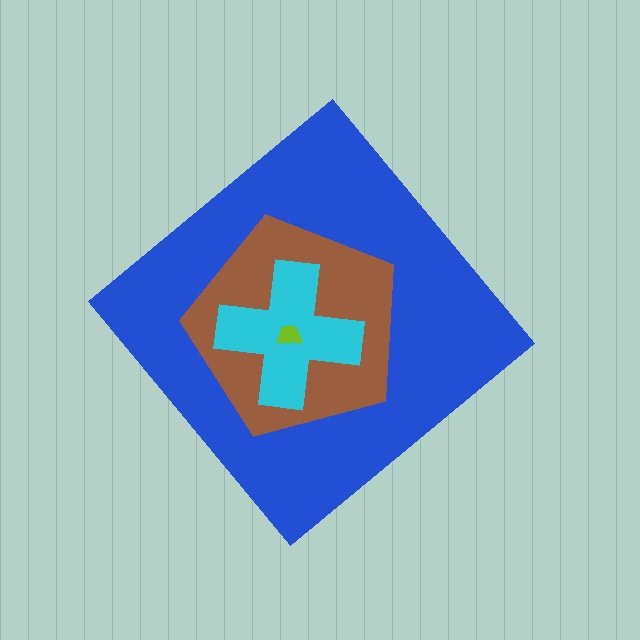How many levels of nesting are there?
4.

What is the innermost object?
The lime trapezoid.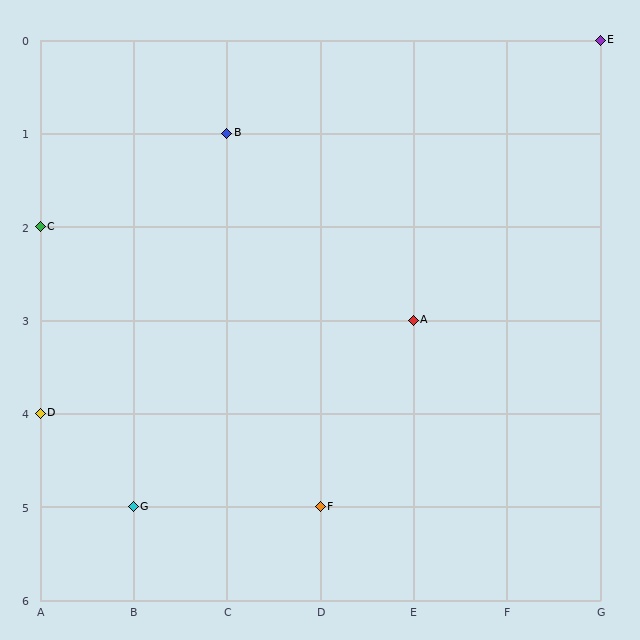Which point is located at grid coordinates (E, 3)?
Point A is at (E, 3).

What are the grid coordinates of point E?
Point E is at grid coordinates (G, 0).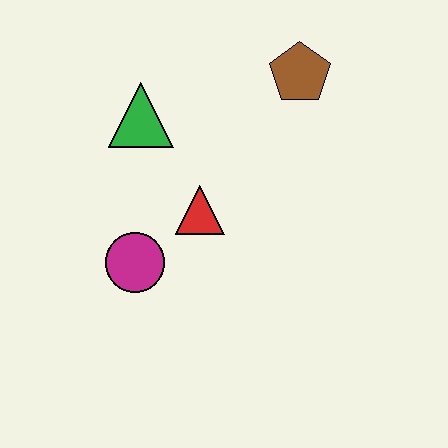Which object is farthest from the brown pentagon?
The magenta circle is farthest from the brown pentagon.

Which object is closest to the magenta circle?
The red triangle is closest to the magenta circle.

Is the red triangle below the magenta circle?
No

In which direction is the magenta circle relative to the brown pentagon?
The magenta circle is below the brown pentagon.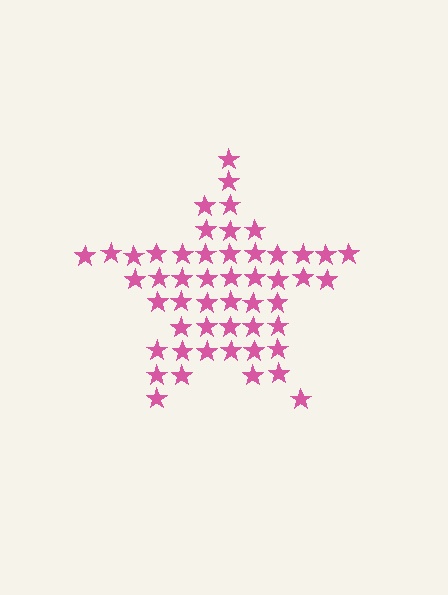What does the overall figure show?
The overall figure shows a star.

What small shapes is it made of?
It is made of small stars.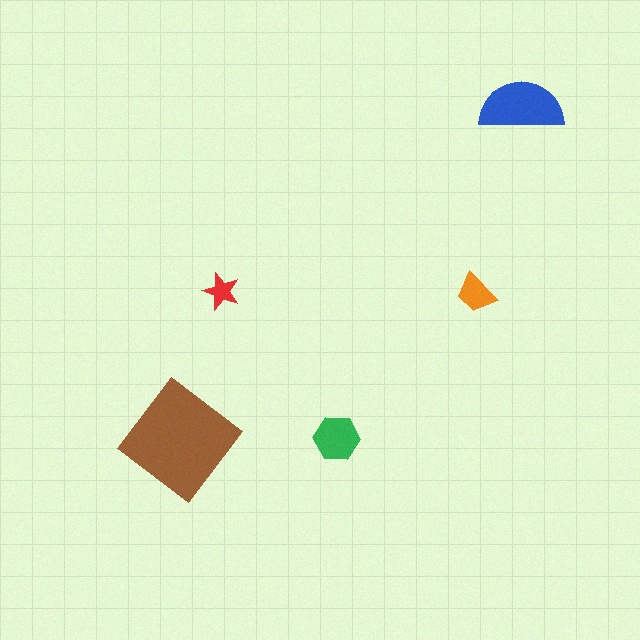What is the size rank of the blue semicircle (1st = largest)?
2nd.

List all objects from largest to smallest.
The brown diamond, the blue semicircle, the green hexagon, the orange trapezoid, the red star.